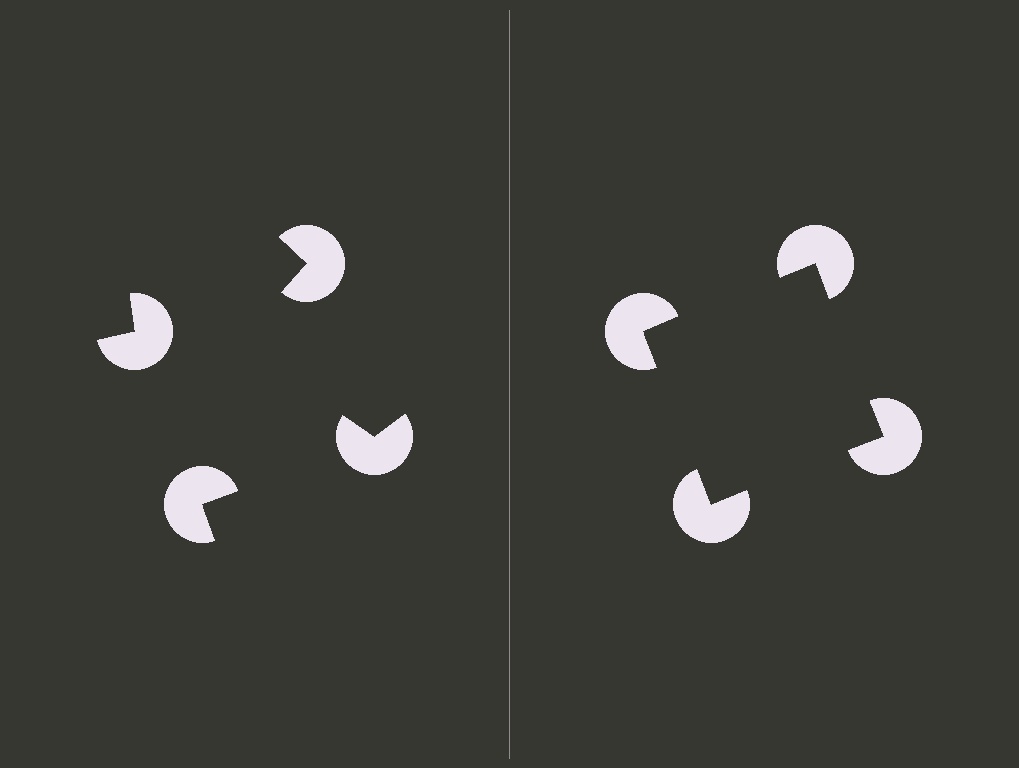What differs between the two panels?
The pac-man discs are positioned identically on both sides; only the wedge orientations differ. On the right they align to a square; on the left they are misaligned.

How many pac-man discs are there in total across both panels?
8 — 4 on each side.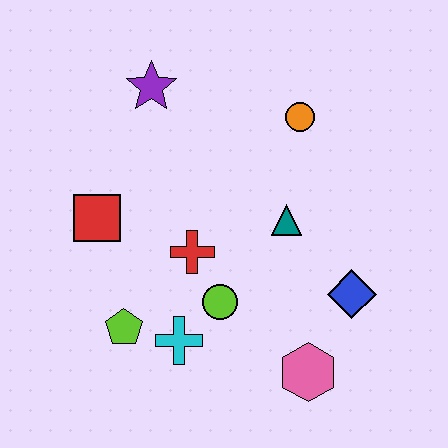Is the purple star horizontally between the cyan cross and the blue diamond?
No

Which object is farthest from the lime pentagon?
The orange circle is farthest from the lime pentagon.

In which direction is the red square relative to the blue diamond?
The red square is to the left of the blue diamond.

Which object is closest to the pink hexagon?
The blue diamond is closest to the pink hexagon.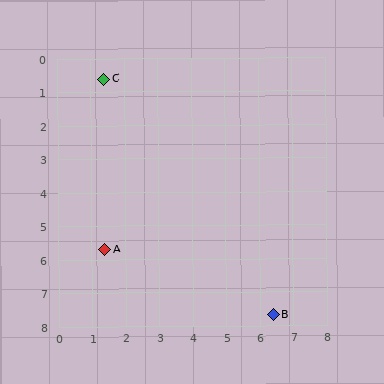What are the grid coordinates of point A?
Point A is at approximately (1.4, 5.7).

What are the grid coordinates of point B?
Point B is at approximately (6.4, 7.7).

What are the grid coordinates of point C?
Point C is at approximately (1.4, 0.6).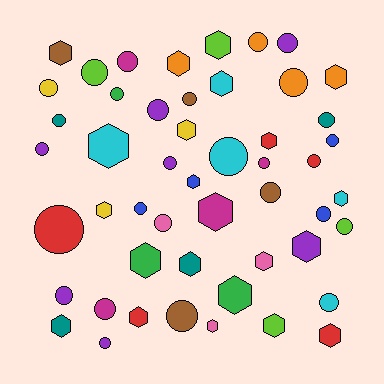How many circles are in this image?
There are 28 circles.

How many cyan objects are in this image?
There are 5 cyan objects.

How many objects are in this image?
There are 50 objects.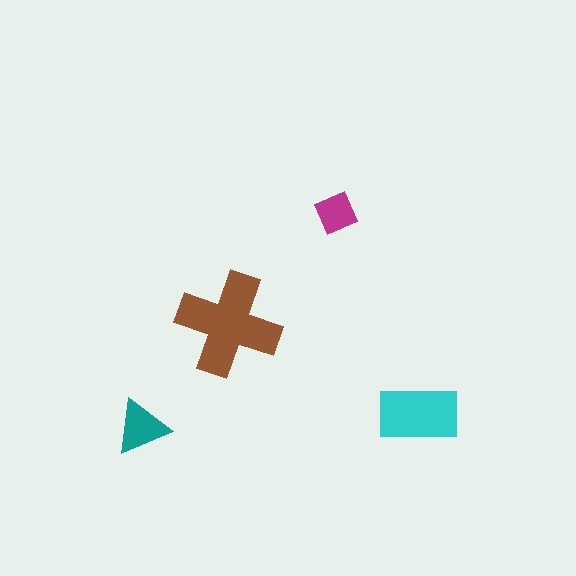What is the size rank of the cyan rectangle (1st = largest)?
2nd.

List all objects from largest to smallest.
The brown cross, the cyan rectangle, the teal triangle, the magenta diamond.